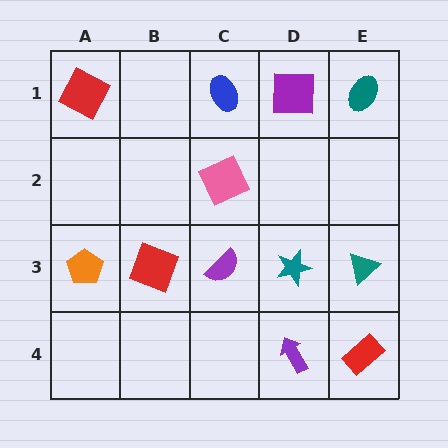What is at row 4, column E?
A red rectangle.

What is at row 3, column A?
An orange pentagon.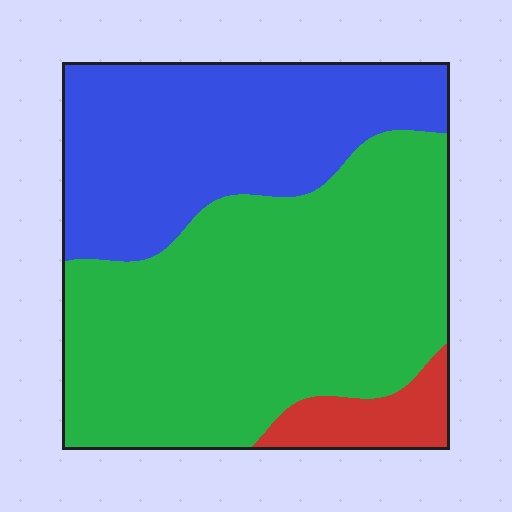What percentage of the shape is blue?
Blue takes up about one third (1/3) of the shape.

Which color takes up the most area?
Green, at roughly 60%.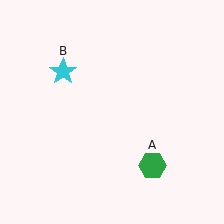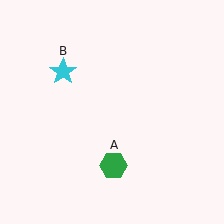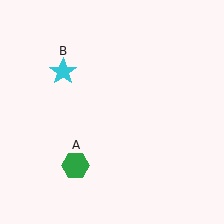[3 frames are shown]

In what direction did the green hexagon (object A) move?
The green hexagon (object A) moved left.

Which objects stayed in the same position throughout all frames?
Cyan star (object B) remained stationary.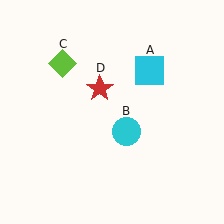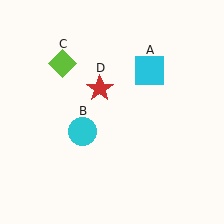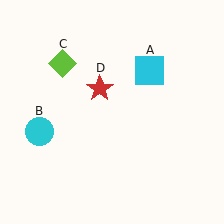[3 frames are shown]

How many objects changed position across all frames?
1 object changed position: cyan circle (object B).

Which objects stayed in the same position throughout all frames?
Cyan square (object A) and lime diamond (object C) and red star (object D) remained stationary.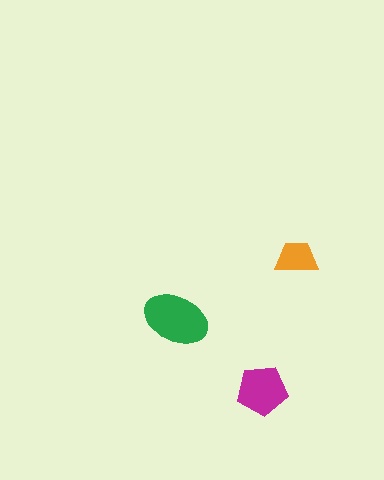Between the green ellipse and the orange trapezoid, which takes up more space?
The green ellipse.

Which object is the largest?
The green ellipse.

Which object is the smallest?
The orange trapezoid.